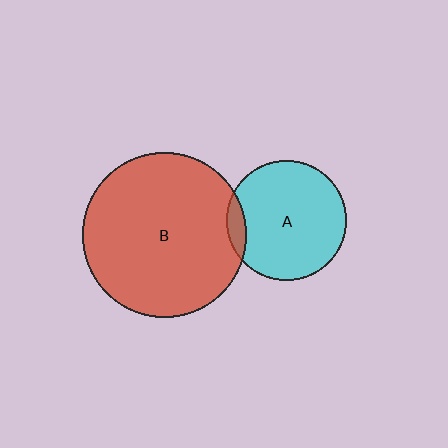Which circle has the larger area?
Circle B (red).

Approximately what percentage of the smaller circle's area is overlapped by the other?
Approximately 10%.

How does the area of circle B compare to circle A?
Approximately 1.9 times.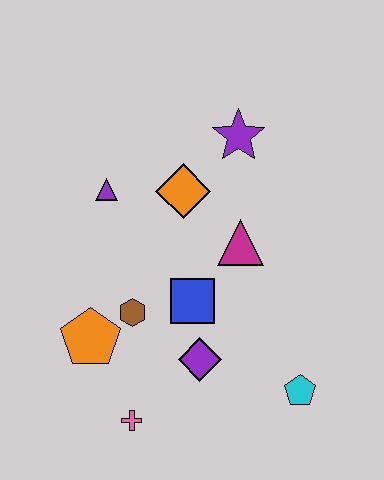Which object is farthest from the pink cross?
The purple star is farthest from the pink cross.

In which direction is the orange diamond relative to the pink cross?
The orange diamond is above the pink cross.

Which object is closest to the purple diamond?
The blue square is closest to the purple diamond.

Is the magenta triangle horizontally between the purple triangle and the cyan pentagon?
Yes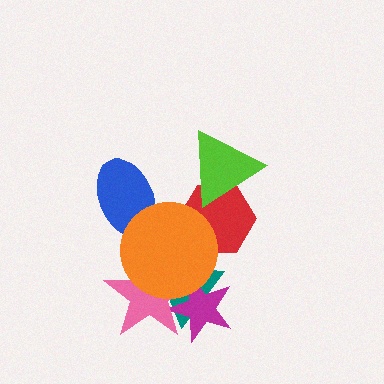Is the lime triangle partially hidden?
No, no other shape covers it.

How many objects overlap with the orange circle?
5 objects overlap with the orange circle.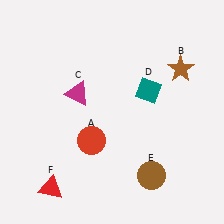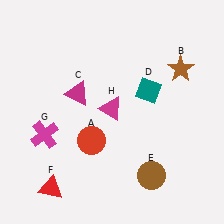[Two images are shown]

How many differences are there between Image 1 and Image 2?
There are 2 differences between the two images.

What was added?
A magenta cross (G), a magenta triangle (H) were added in Image 2.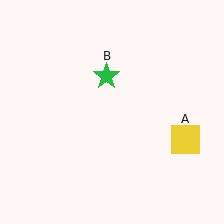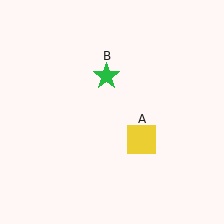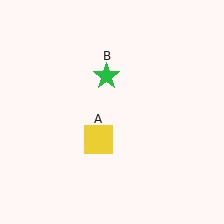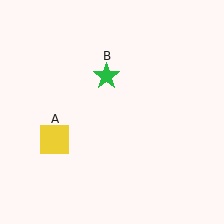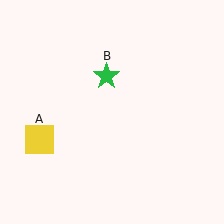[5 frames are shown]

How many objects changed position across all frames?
1 object changed position: yellow square (object A).